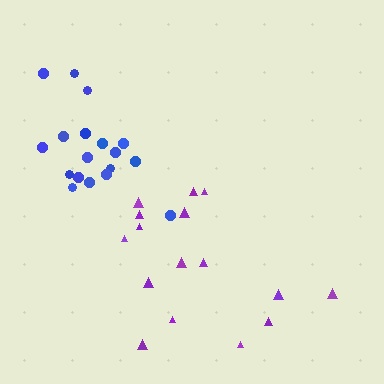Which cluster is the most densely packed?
Blue.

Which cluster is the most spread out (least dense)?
Purple.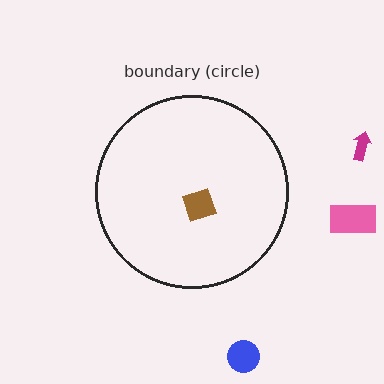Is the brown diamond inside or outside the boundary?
Inside.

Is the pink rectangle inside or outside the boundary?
Outside.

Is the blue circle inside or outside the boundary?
Outside.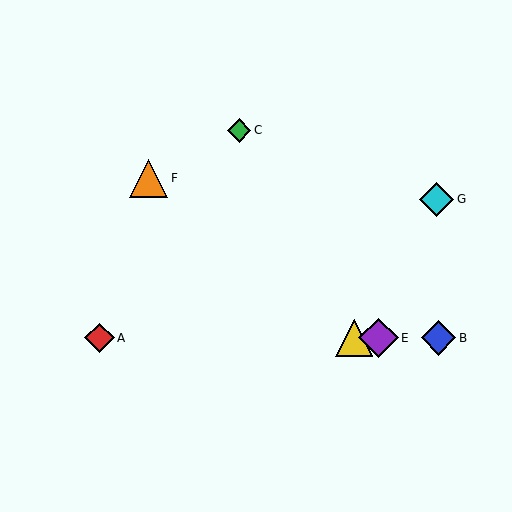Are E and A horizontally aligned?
Yes, both are at y≈338.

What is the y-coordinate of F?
Object F is at y≈178.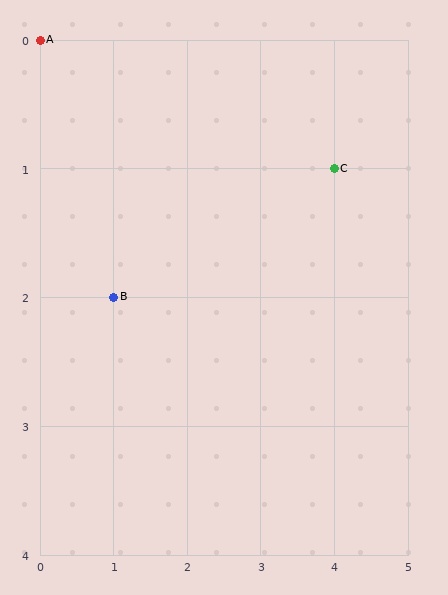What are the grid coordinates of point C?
Point C is at grid coordinates (4, 1).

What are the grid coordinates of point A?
Point A is at grid coordinates (0, 0).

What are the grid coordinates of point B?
Point B is at grid coordinates (1, 2).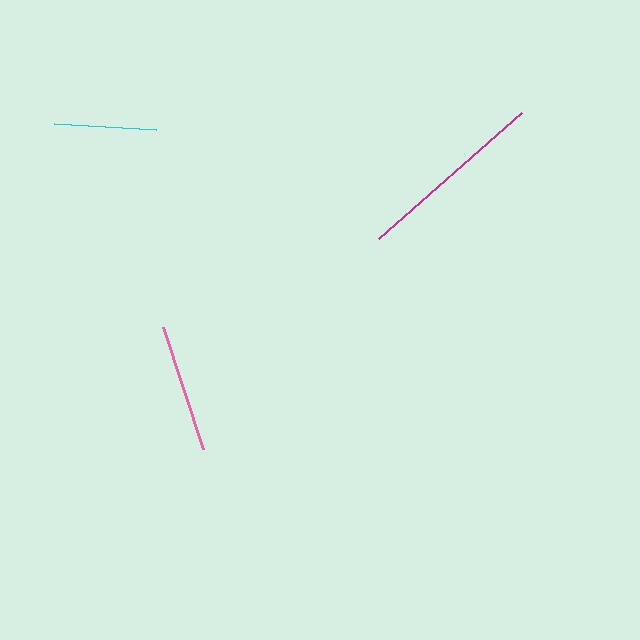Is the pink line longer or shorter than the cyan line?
The pink line is longer than the cyan line.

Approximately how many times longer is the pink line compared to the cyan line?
The pink line is approximately 1.3 times the length of the cyan line.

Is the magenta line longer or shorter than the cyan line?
The magenta line is longer than the cyan line.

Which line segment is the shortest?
The cyan line is the shortest at approximately 102 pixels.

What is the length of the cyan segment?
The cyan segment is approximately 102 pixels long.